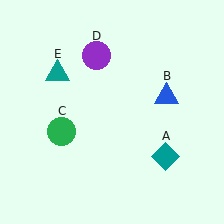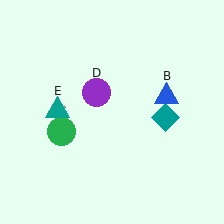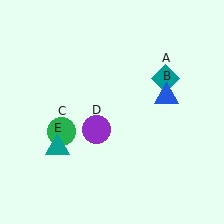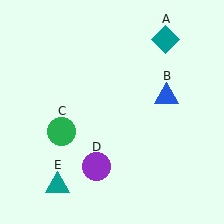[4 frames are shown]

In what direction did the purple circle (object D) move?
The purple circle (object D) moved down.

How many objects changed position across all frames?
3 objects changed position: teal diamond (object A), purple circle (object D), teal triangle (object E).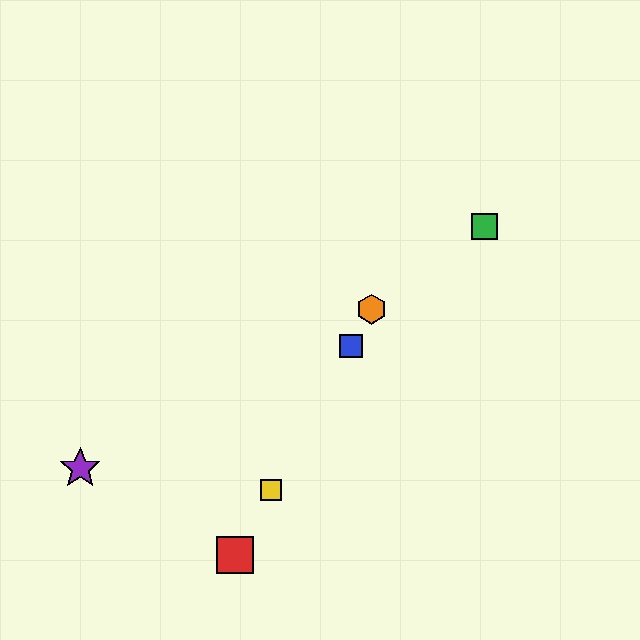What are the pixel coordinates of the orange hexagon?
The orange hexagon is at (372, 309).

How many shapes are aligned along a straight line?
4 shapes (the red square, the blue square, the yellow square, the orange hexagon) are aligned along a straight line.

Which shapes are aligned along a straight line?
The red square, the blue square, the yellow square, the orange hexagon are aligned along a straight line.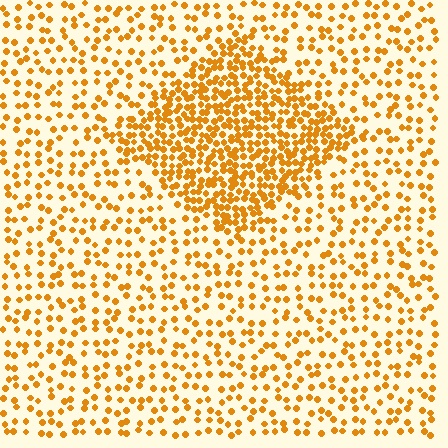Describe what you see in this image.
The image contains small orange elements arranged at two different densities. A diamond-shaped region is visible where the elements are more densely packed than the surrounding area.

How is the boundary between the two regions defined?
The boundary is defined by a change in element density (approximately 2.4x ratio). All elements are the same color, size, and shape.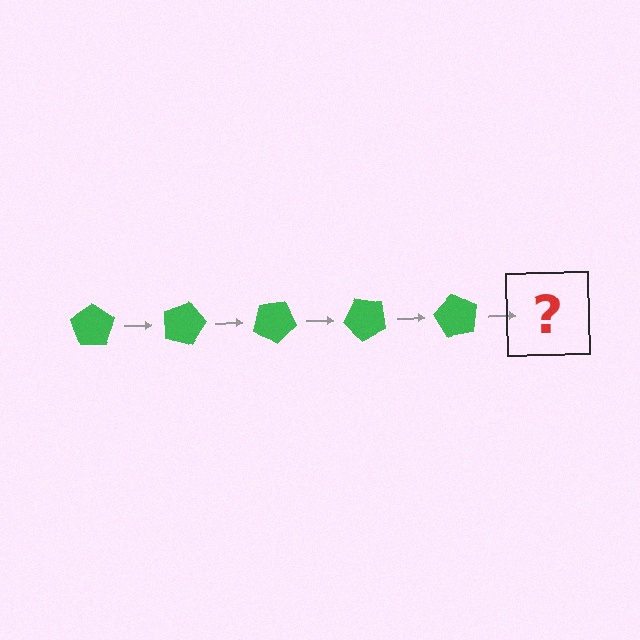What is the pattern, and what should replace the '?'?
The pattern is that the pentagon rotates 15 degrees each step. The '?' should be a green pentagon rotated 75 degrees.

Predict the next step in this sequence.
The next step is a green pentagon rotated 75 degrees.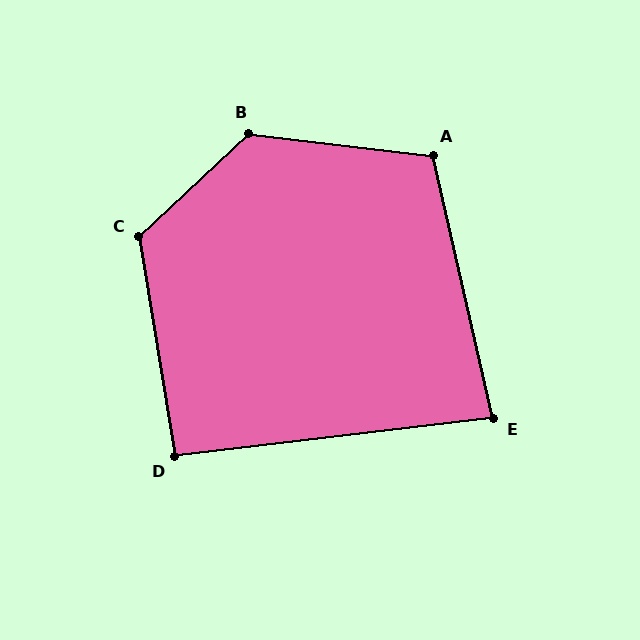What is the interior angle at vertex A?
Approximately 110 degrees (obtuse).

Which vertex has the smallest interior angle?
E, at approximately 84 degrees.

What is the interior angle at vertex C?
Approximately 124 degrees (obtuse).